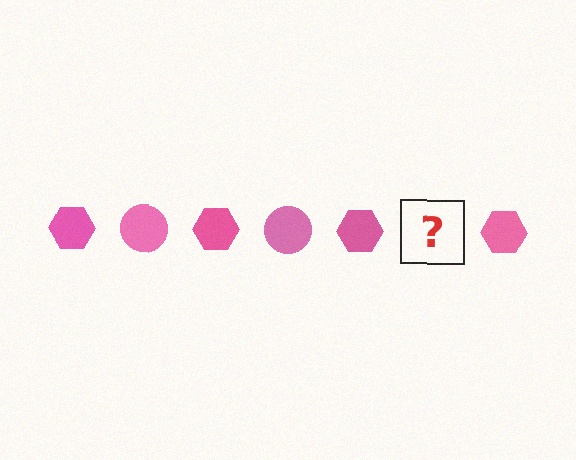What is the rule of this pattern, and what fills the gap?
The rule is that the pattern cycles through hexagon, circle shapes in pink. The gap should be filled with a pink circle.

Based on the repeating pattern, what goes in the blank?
The blank should be a pink circle.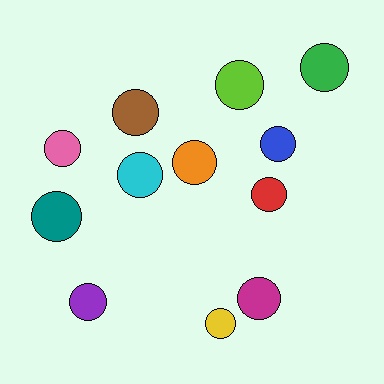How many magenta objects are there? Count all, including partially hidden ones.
There is 1 magenta object.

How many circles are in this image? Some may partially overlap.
There are 12 circles.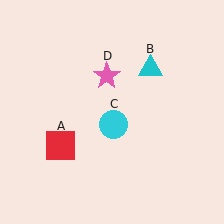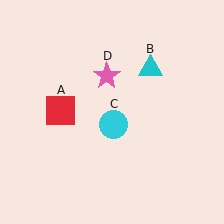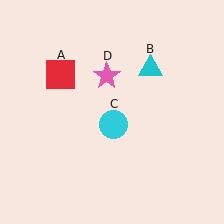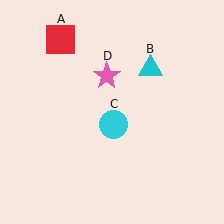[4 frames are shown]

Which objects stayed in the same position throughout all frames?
Cyan triangle (object B) and cyan circle (object C) and pink star (object D) remained stationary.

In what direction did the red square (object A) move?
The red square (object A) moved up.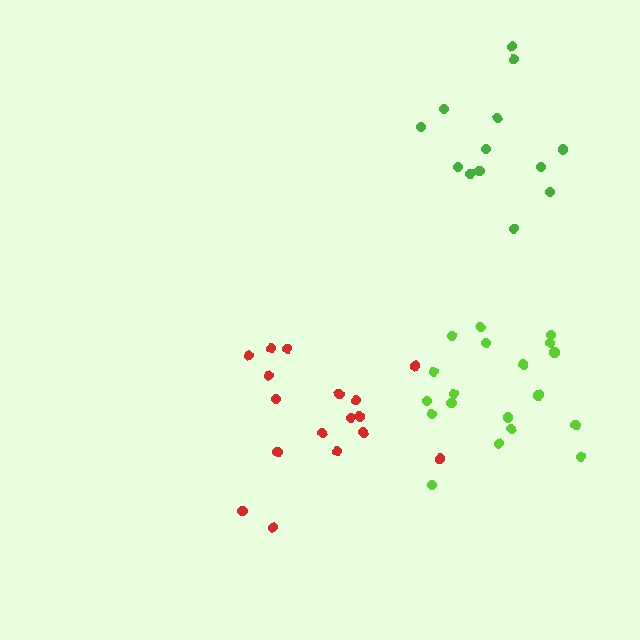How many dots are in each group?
Group 1: 19 dots, Group 2: 17 dots, Group 3: 13 dots (49 total).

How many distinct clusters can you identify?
There are 3 distinct clusters.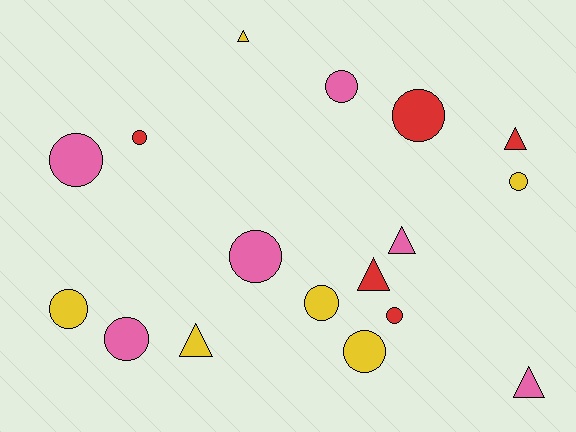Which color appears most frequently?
Pink, with 6 objects.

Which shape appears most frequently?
Circle, with 11 objects.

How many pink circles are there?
There are 4 pink circles.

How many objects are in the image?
There are 17 objects.